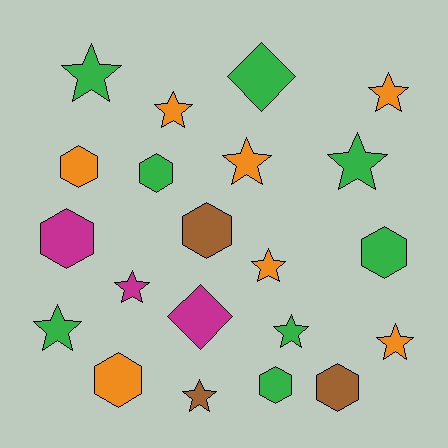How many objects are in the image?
There are 21 objects.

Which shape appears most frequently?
Star, with 11 objects.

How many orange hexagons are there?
There are 2 orange hexagons.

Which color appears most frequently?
Green, with 8 objects.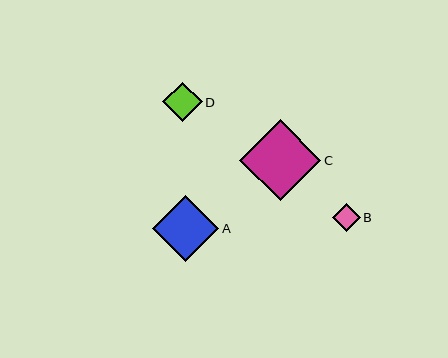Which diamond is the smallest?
Diamond B is the smallest with a size of approximately 28 pixels.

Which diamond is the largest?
Diamond C is the largest with a size of approximately 82 pixels.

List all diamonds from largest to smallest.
From largest to smallest: C, A, D, B.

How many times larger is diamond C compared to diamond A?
Diamond C is approximately 1.2 times the size of diamond A.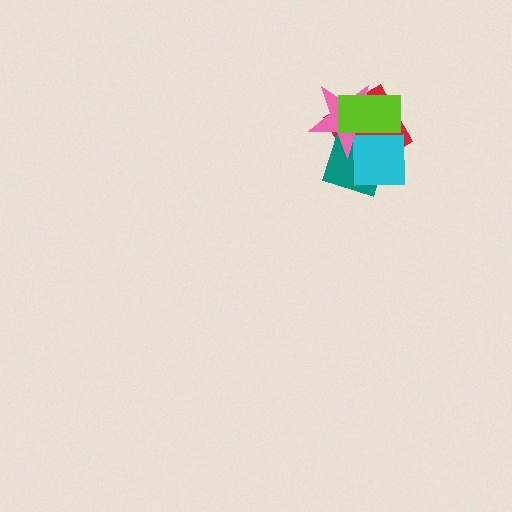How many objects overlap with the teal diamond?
4 objects overlap with the teal diamond.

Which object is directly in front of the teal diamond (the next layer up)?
The cyan square is directly in front of the teal diamond.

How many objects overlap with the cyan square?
4 objects overlap with the cyan square.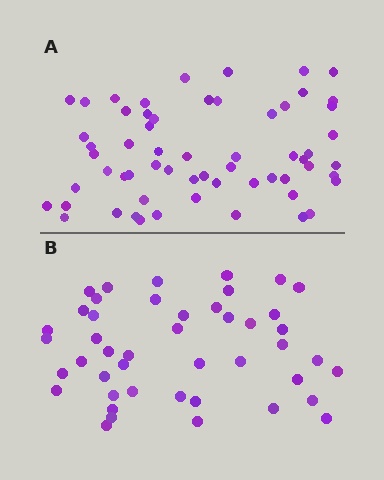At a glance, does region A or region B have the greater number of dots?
Region A (the top region) has more dots.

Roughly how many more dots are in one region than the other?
Region A has approximately 15 more dots than region B.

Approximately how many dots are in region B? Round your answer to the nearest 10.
About 40 dots. (The exact count is 45, which rounds to 40.)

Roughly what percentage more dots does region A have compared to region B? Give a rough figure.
About 35% more.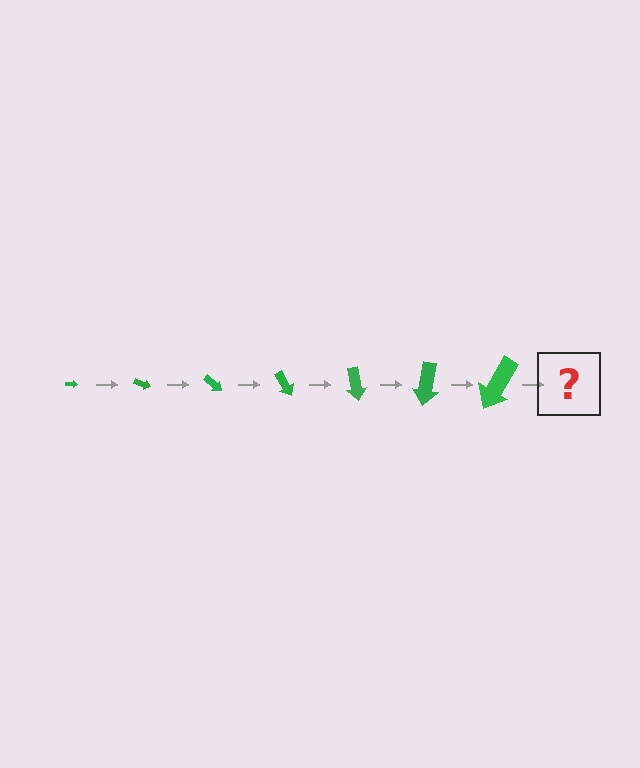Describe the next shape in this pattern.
It should be an arrow, larger than the previous one and rotated 140 degrees from the start.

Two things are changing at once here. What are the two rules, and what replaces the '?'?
The two rules are that the arrow grows larger each step and it rotates 20 degrees each step. The '?' should be an arrow, larger than the previous one and rotated 140 degrees from the start.